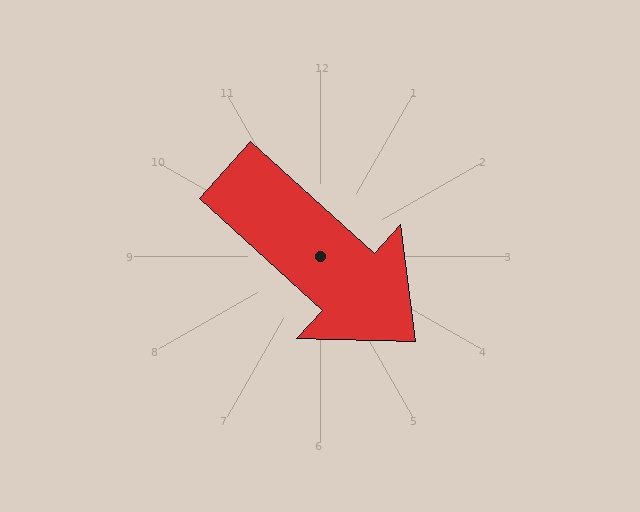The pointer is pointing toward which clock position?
Roughly 4 o'clock.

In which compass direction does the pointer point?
Southeast.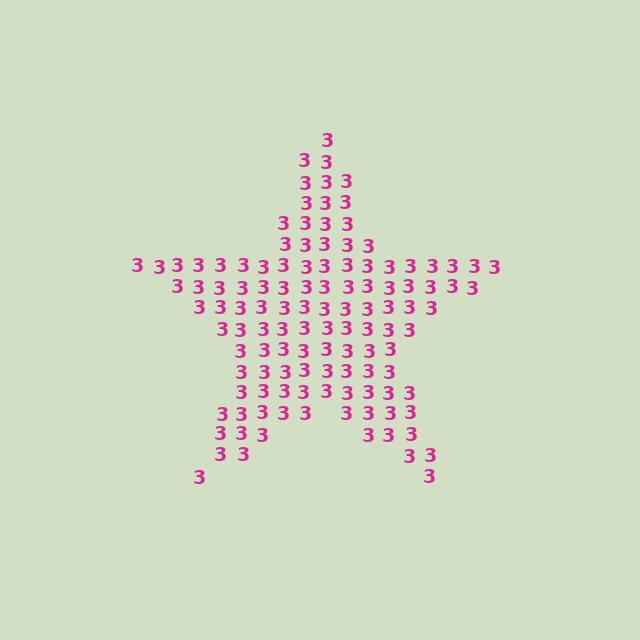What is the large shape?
The large shape is a star.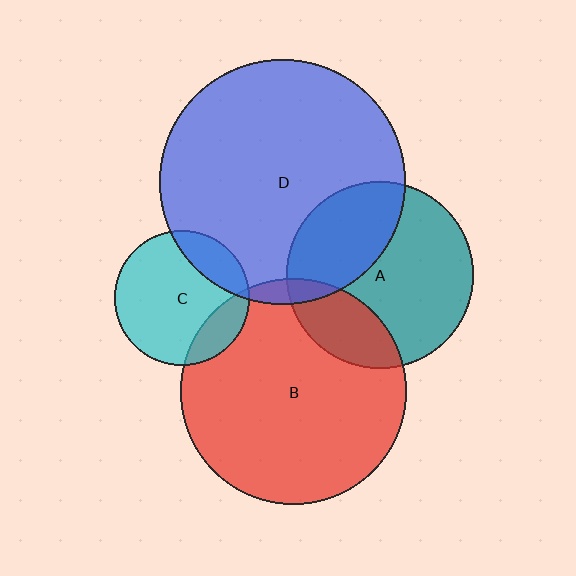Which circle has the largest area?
Circle D (blue).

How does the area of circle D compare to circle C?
Approximately 3.3 times.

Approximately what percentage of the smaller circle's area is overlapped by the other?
Approximately 5%.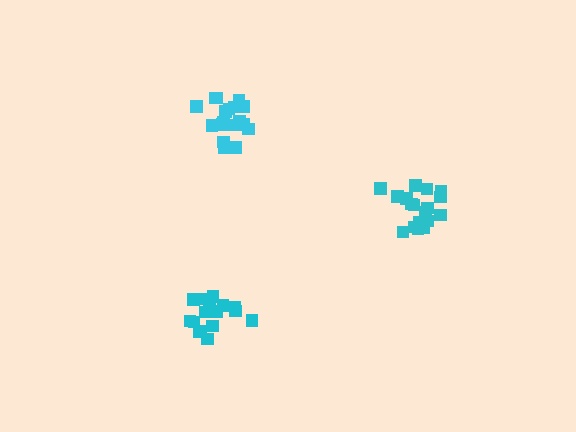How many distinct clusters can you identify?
There are 3 distinct clusters.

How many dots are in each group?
Group 1: 16 dots, Group 2: 19 dots, Group 3: 18 dots (53 total).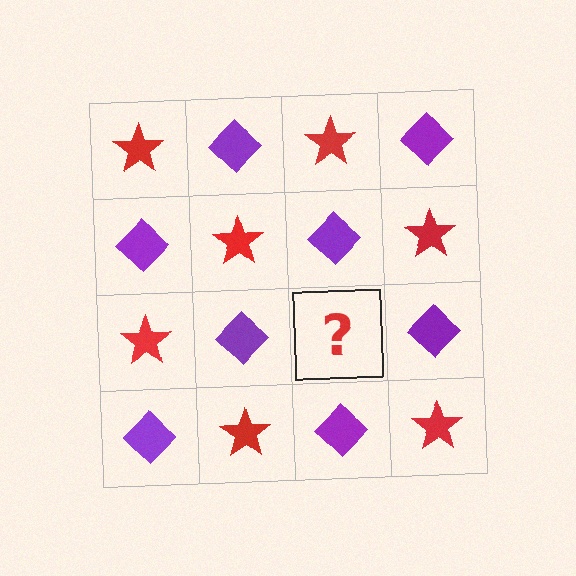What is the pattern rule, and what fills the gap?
The rule is that it alternates red star and purple diamond in a checkerboard pattern. The gap should be filled with a red star.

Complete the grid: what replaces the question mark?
The question mark should be replaced with a red star.